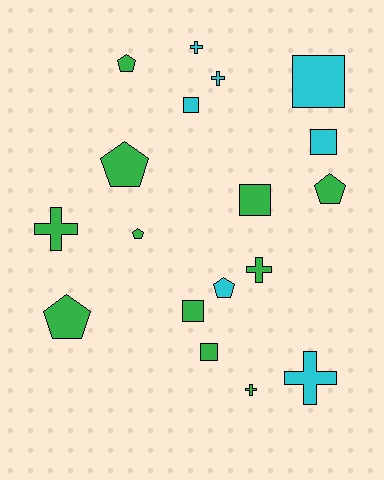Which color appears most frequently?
Green, with 11 objects.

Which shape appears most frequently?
Square, with 6 objects.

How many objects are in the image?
There are 18 objects.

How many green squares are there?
There are 3 green squares.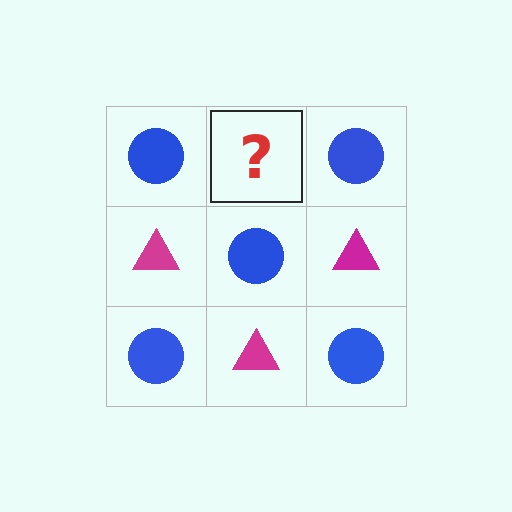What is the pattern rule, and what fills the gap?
The rule is that it alternates blue circle and magenta triangle in a checkerboard pattern. The gap should be filled with a magenta triangle.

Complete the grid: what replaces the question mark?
The question mark should be replaced with a magenta triangle.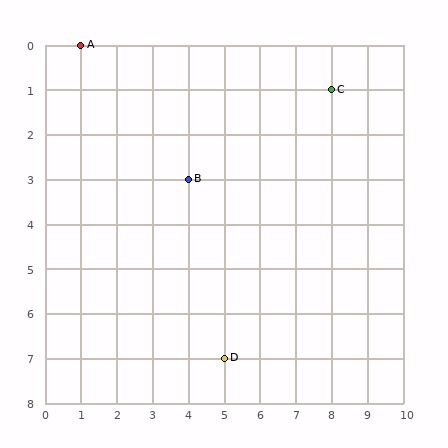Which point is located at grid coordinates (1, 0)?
Point A is at (1, 0).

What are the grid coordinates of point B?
Point B is at grid coordinates (4, 3).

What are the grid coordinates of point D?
Point D is at grid coordinates (5, 7).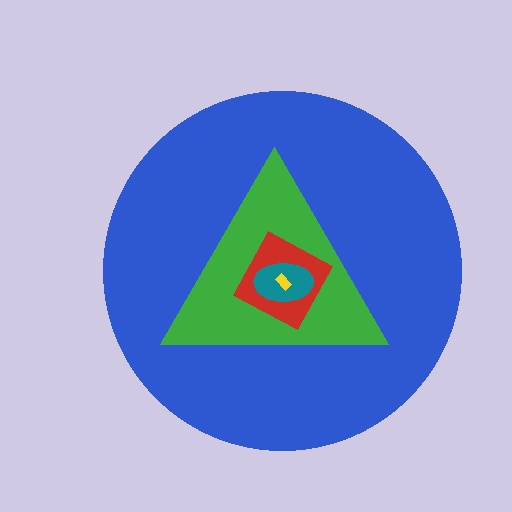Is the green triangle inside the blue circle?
Yes.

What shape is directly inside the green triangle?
The red square.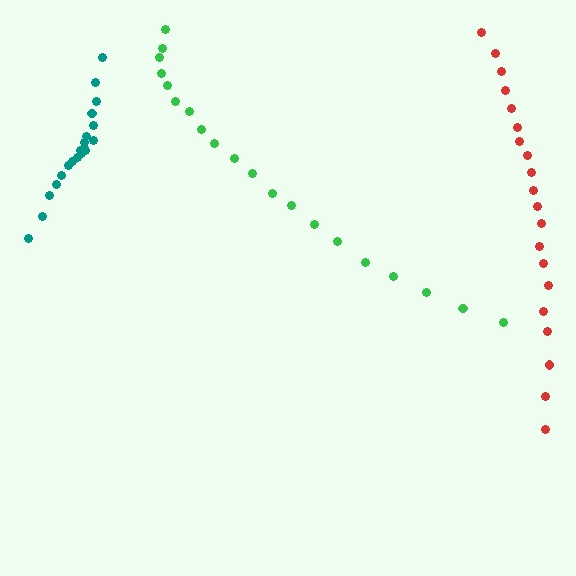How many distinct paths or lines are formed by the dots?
There are 3 distinct paths.